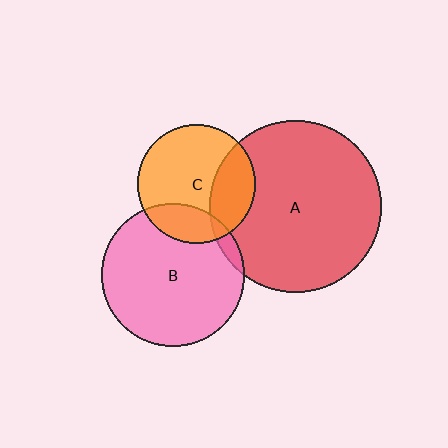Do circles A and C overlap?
Yes.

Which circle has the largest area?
Circle A (red).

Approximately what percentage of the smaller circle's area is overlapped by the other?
Approximately 30%.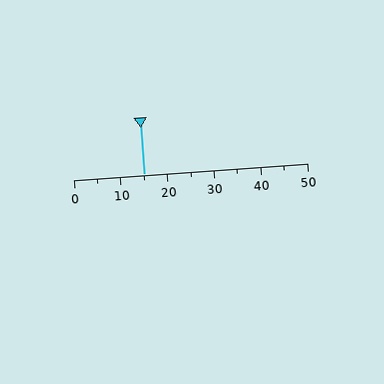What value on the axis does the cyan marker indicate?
The marker indicates approximately 15.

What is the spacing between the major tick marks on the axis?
The major ticks are spaced 10 apart.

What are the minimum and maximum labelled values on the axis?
The axis runs from 0 to 50.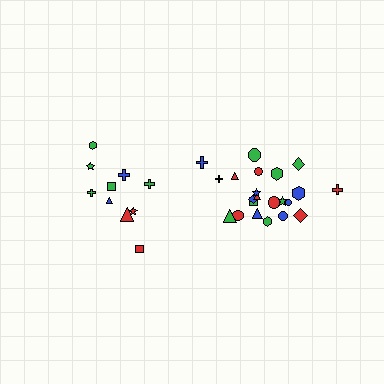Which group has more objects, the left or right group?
The right group.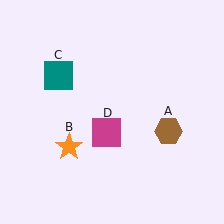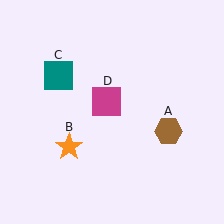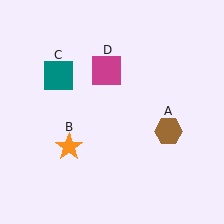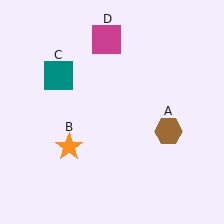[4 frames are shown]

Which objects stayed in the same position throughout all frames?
Brown hexagon (object A) and orange star (object B) and teal square (object C) remained stationary.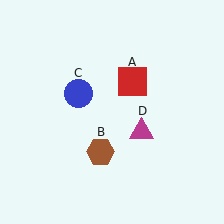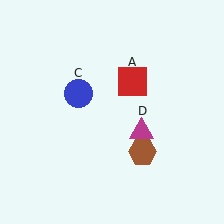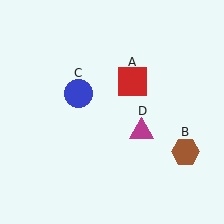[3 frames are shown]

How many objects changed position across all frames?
1 object changed position: brown hexagon (object B).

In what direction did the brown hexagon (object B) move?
The brown hexagon (object B) moved right.